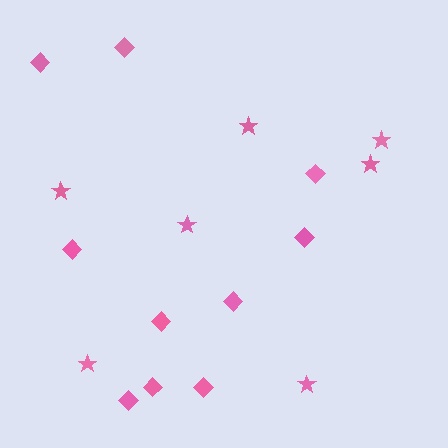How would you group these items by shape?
There are 2 groups: one group of diamonds (10) and one group of stars (7).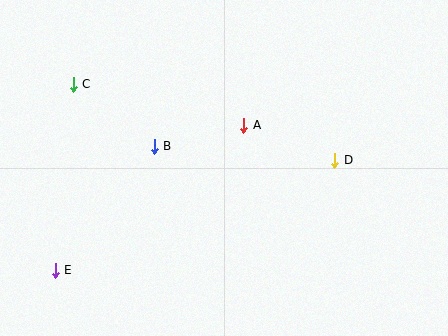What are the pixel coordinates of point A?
Point A is at (244, 125).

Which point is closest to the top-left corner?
Point C is closest to the top-left corner.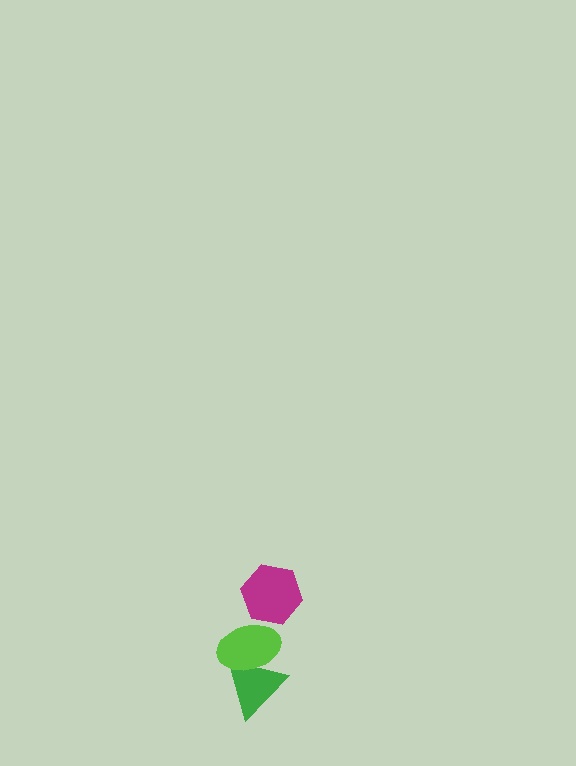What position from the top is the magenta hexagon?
The magenta hexagon is 1st from the top.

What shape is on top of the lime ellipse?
The magenta hexagon is on top of the lime ellipse.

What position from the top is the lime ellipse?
The lime ellipse is 2nd from the top.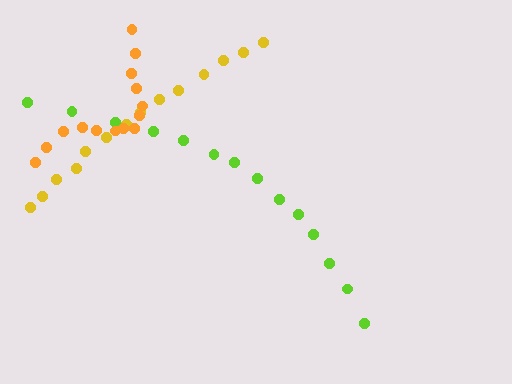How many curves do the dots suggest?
There are 3 distinct paths.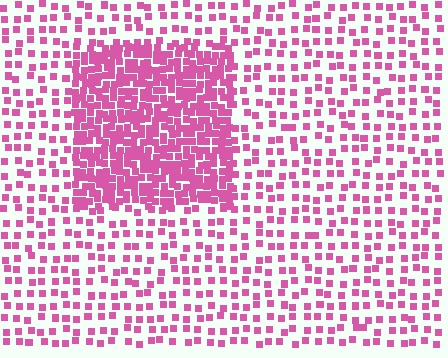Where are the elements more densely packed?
The elements are more densely packed inside the rectangle boundary.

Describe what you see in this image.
The image contains small pink elements arranged at two different densities. A rectangle-shaped region is visible where the elements are more densely packed than the surrounding area.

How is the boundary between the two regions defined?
The boundary is defined by a change in element density (approximately 2.7x ratio). All elements are the same color, size, and shape.